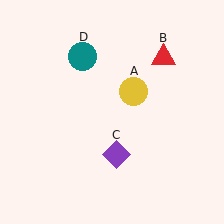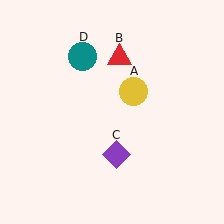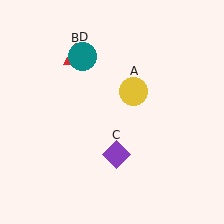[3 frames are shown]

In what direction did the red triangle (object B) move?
The red triangle (object B) moved left.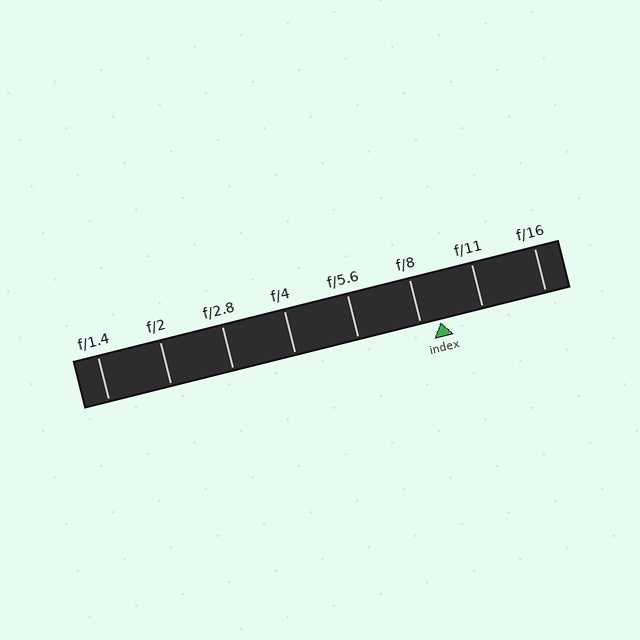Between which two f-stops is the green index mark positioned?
The index mark is between f/8 and f/11.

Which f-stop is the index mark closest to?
The index mark is closest to f/8.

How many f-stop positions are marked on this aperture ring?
There are 8 f-stop positions marked.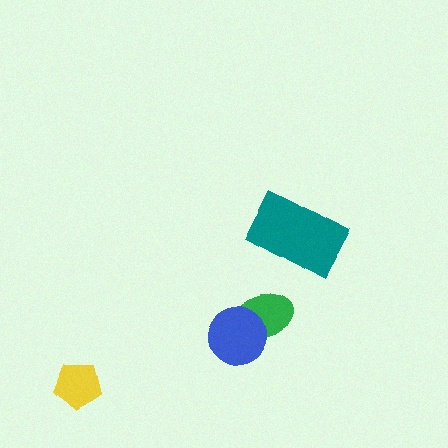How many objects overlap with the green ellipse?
1 object overlaps with the green ellipse.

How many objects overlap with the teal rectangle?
0 objects overlap with the teal rectangle.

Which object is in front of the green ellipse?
The blue circle is in front of the green ellipse.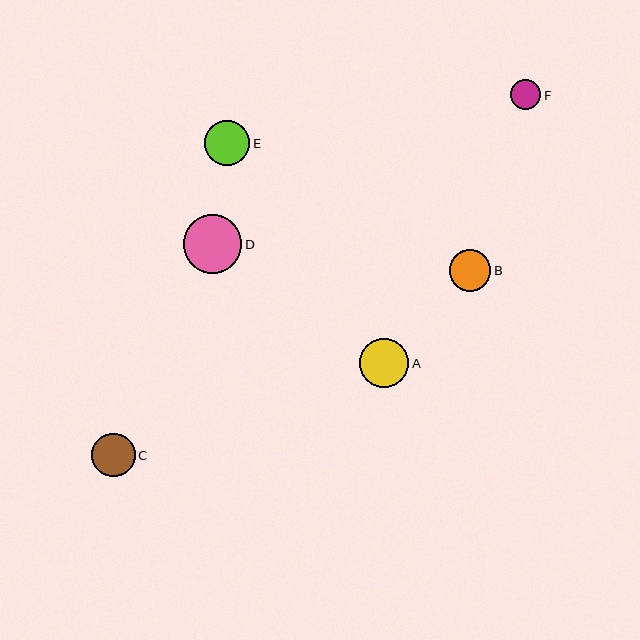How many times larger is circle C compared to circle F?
Circle C is approximately 1.5 times the size of circle F.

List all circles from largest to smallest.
From largest to smallest: D, A, E, C, B, F.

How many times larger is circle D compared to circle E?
Circle D is approximately 1.3 times the size of circle E.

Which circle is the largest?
Circle D is the largest with a size of approximately 59 pixels.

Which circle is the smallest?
Circle F is the smallest with a size of approximately 30 pixels.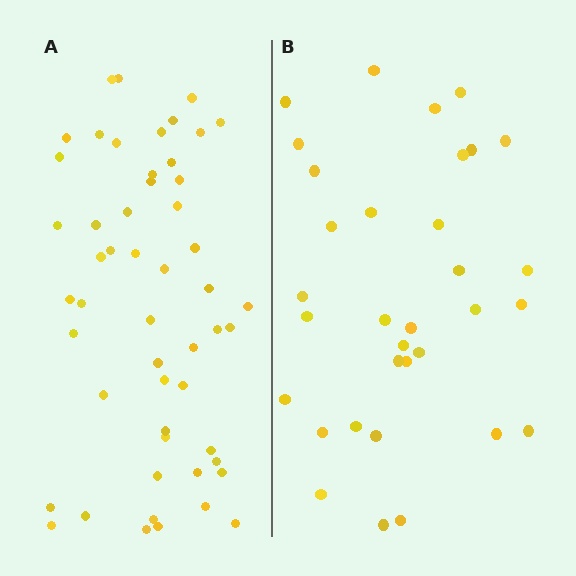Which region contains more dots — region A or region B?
Region A (the left region) has more dots.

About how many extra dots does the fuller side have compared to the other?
Region A has approximately 20 more dots than region B.